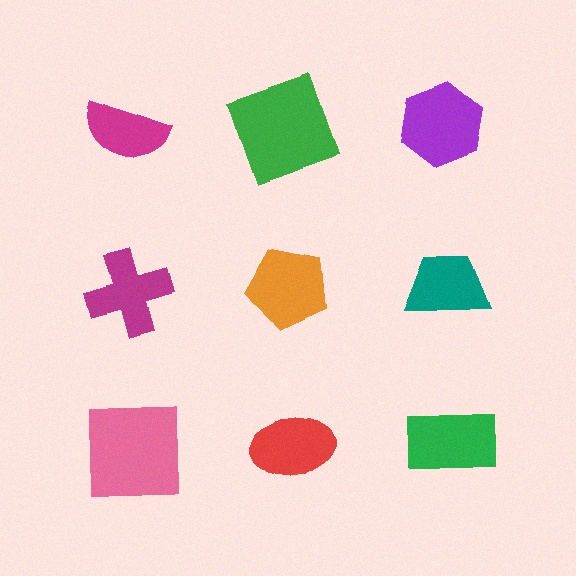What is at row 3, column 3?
A green rectangle.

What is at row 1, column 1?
A magenta semicircle.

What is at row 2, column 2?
An orange pentagon.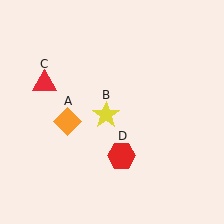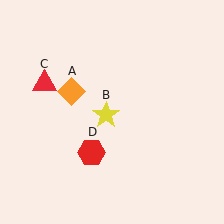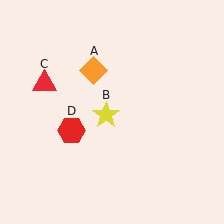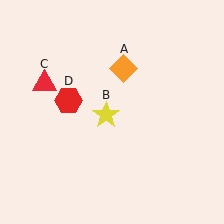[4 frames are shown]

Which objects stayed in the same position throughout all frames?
Yellow star (object B) and red triangle (object C) remained stationary.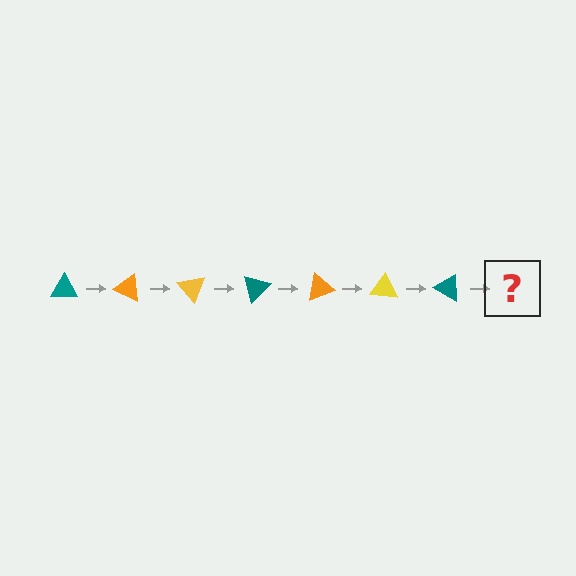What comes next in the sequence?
The next element should be an orange triangle, rotated 175 degrees from the start.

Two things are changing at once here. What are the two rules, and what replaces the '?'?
The two rules are that it rotates 25 degrees each step and the color cycles through teal, orange, and yellow. The '?' should be an orange triangle, rotated 175 degrees from the start.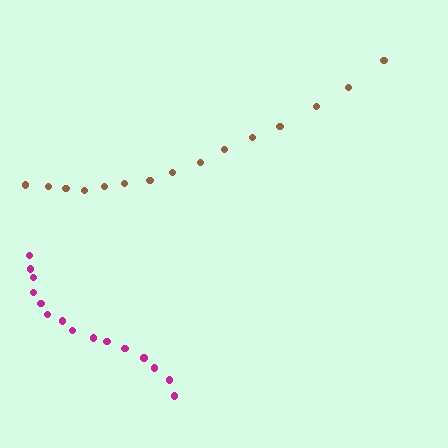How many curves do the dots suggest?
There are 2 distinct paths.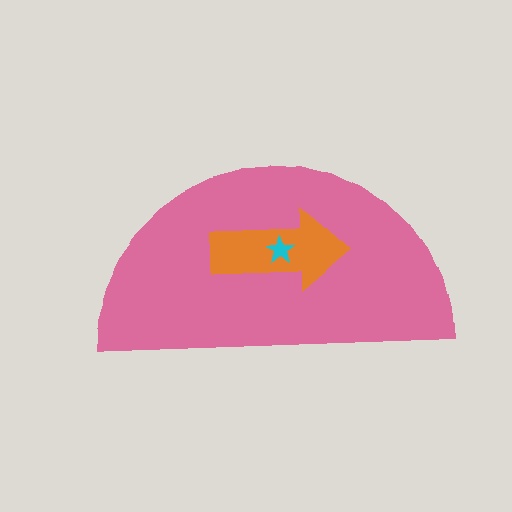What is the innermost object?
The cyan star.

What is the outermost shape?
The pink semicircle.